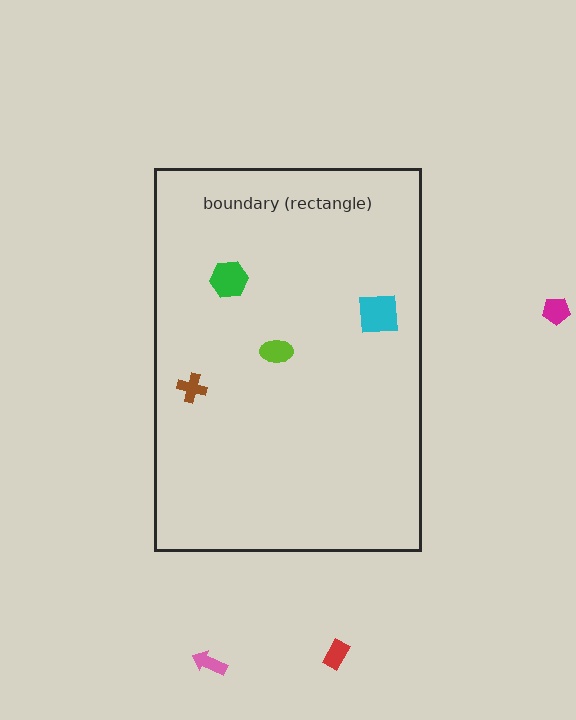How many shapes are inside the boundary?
4 inside, 3 outside.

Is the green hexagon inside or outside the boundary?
Inside.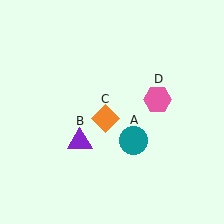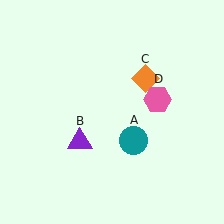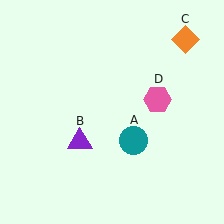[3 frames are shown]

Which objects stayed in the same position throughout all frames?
Teal circle (object A) and purple triangle (object B) and pink hexagon (object D) remained stationary.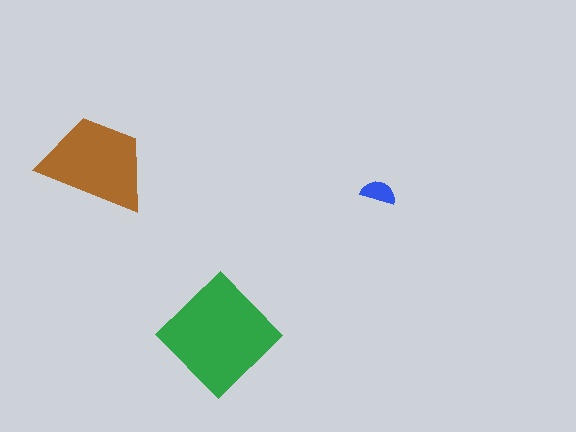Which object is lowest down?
The green diamond is bottommost.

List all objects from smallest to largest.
The blue semicircle, the brown trapezoid, the green diamond.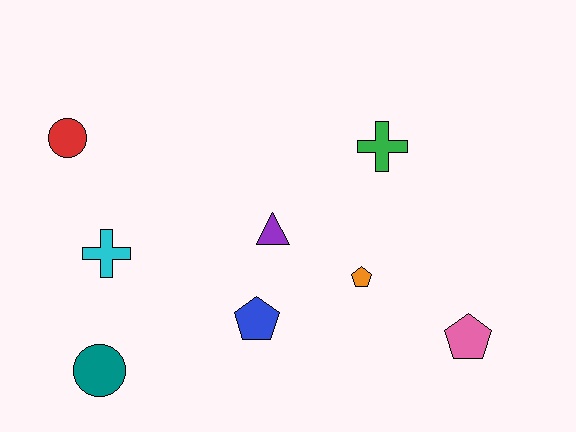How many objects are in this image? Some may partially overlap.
There are 8 objects.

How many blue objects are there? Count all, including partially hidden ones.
There is 1 blue object.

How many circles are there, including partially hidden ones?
There are 2 circles.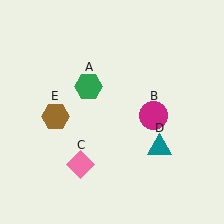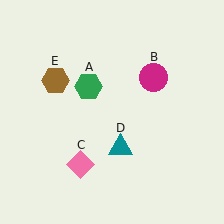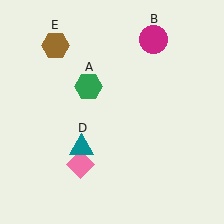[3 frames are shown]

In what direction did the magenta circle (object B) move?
The magenta circle (object B) moved up.